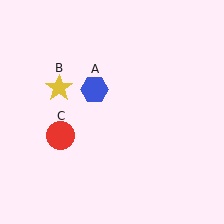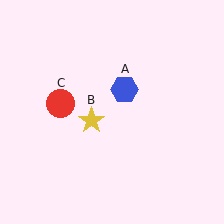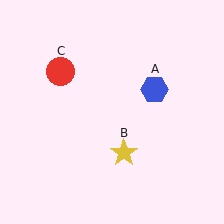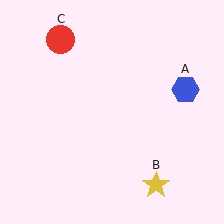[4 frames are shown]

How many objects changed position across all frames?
3 objects changed position: blue hexagon (object A), yellow star (object B), red circle (object C).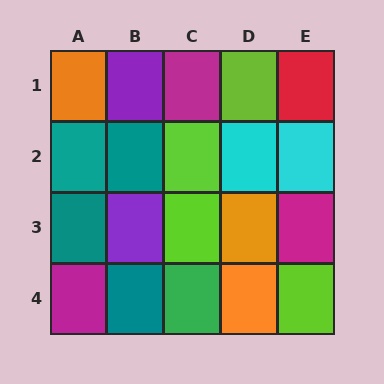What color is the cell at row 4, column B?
Teal.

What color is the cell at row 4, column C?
Green.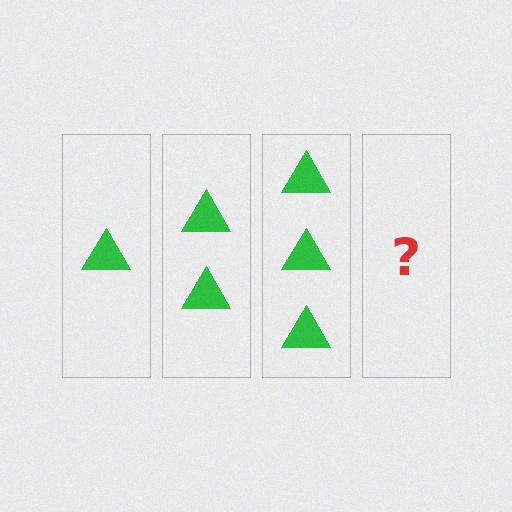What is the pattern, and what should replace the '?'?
The pattern is that each step adds one more triangle. The '?' should be 4 triangles.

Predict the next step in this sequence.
The next step is 4 triangles.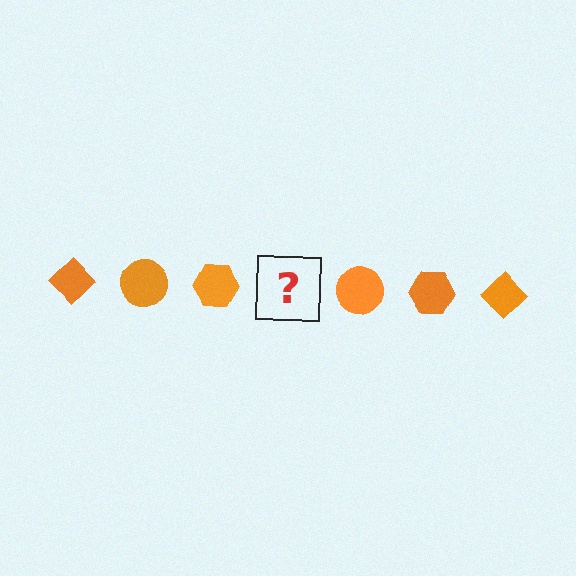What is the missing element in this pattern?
The missing element is an orange diamond.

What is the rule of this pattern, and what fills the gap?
The rule is that the pattern cycles through diamond, circle, hexagon shapes in orange. The gap should be filled with an orange diamond.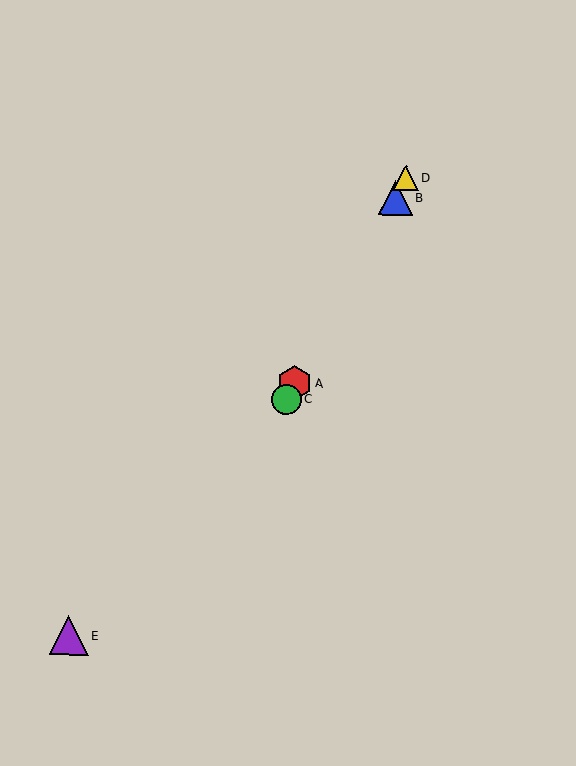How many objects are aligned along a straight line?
4 objects (A, B, C, D) are aligned along a straight line.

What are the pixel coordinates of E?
Object E is at (69, 636).